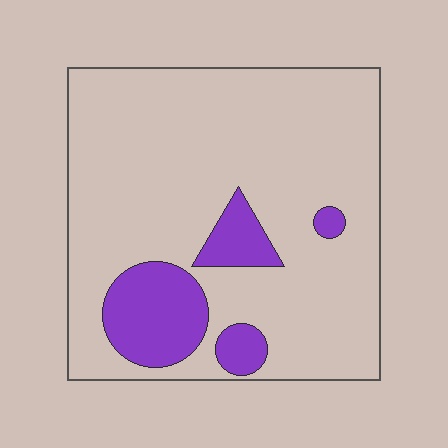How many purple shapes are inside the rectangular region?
4.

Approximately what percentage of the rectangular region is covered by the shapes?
Approximately 15%.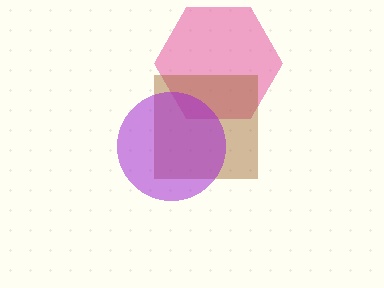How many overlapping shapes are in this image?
There are 3 overlapping shapes in the image.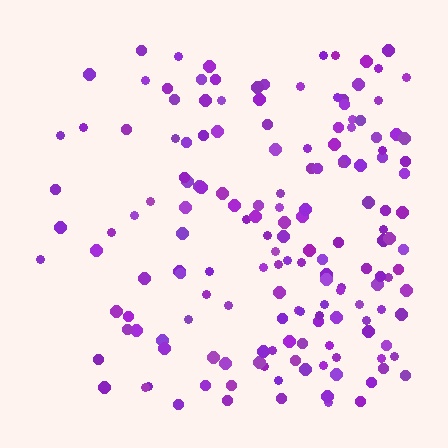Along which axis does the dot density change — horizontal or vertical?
Horizontal.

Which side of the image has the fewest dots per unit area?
The left.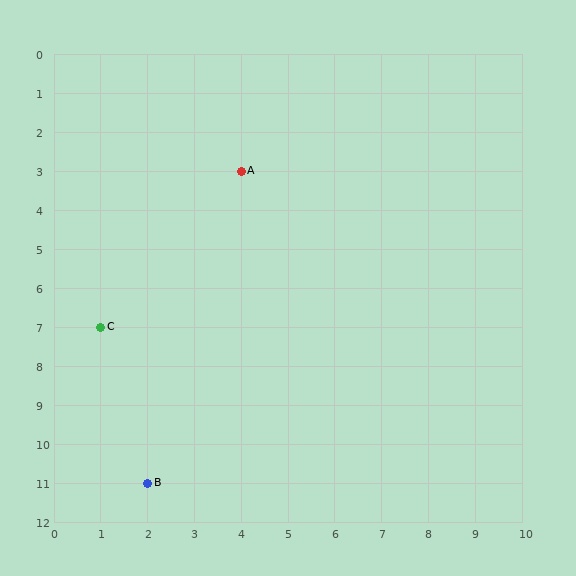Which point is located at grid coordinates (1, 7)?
Point C is at (1, 7).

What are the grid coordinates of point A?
Point A is at grid coordinates (4, 3).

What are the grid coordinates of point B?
Point B is at grid coordinates (2, 11).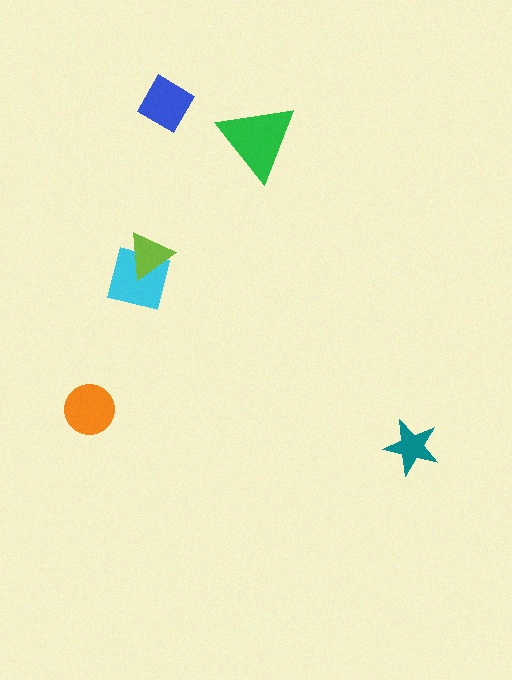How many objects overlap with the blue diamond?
0 objects overlap with the blue diamond.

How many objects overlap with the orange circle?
0 objects overlap with the orange circle.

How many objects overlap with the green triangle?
0 objects overlap with the green triangle.